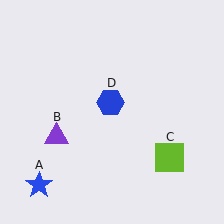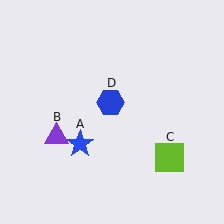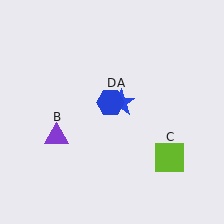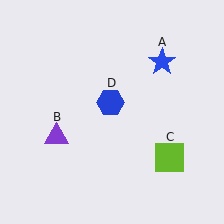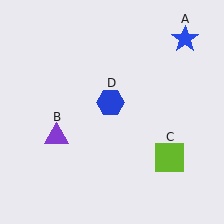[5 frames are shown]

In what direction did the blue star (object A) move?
The blue star (object A) moved up and to the right.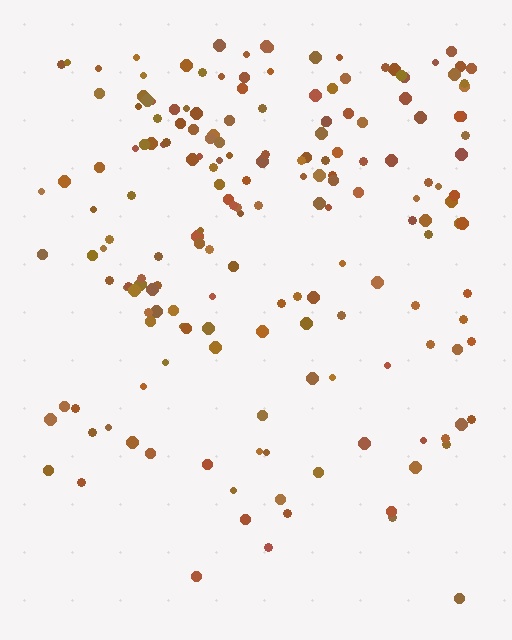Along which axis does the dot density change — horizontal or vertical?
Vertical.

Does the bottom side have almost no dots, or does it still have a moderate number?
Still a moderate number, just noticeably fewer than the top.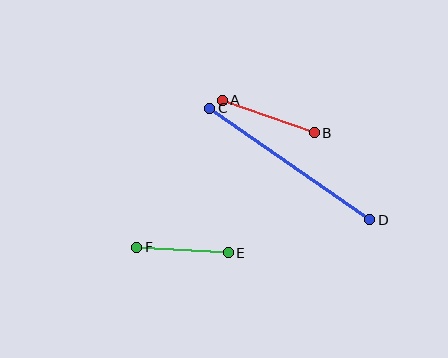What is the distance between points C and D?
The distance is approximately 195 pixels.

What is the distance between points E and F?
The distance is approximately 92 pixels.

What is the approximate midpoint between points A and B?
The midpoint is at approximately (268, 117) pixels.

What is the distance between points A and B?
The distance is approximately 97 pixels.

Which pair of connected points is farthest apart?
Points C and D are farthest apart.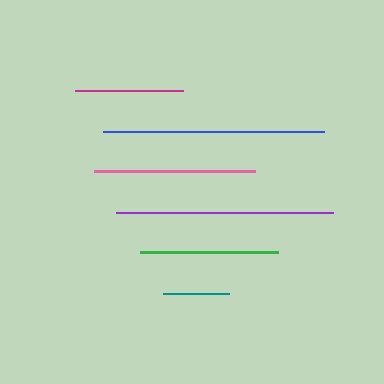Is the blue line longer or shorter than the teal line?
The blue line is longer than the teal line.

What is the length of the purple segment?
The purple segment is approximately 217 pixels long.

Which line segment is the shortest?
The teal line is the shortest at approximately 66 pixels.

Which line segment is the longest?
The blue line is the longest at approximately 220 pixels.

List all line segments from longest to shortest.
From longest to shortest: blue, purple, pink, green, magenta, teal.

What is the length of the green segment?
The green segment is approximately 138 pixels long.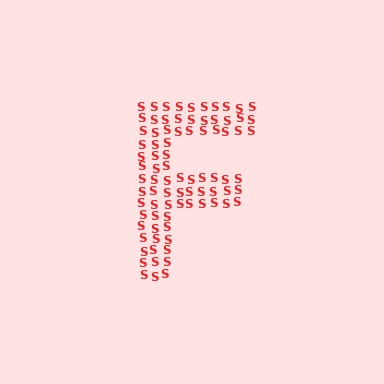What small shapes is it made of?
It is made of small letter S's.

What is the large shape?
The large shape is the letter F.